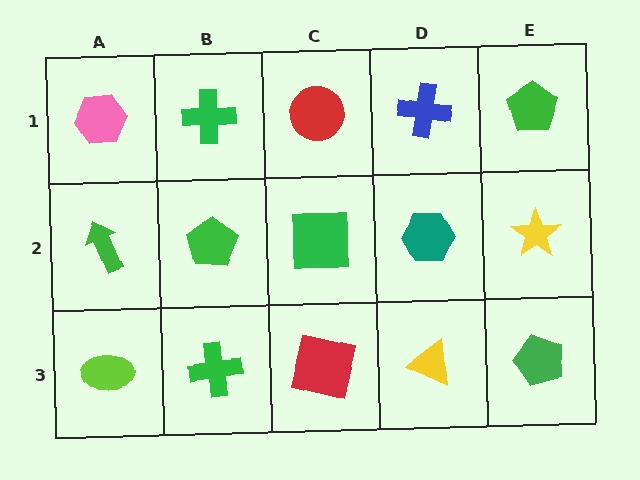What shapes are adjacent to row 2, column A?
A pink hexagon (row 1, column A), a lime ellipse (row 3, column A), a green pentagon (row 2, column B).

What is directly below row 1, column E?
A yellow star.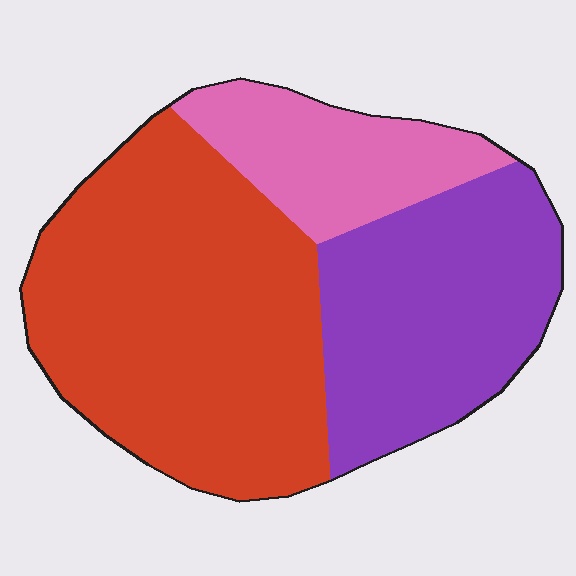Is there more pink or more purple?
Purple.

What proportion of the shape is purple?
Purple covers around 30% of the shape.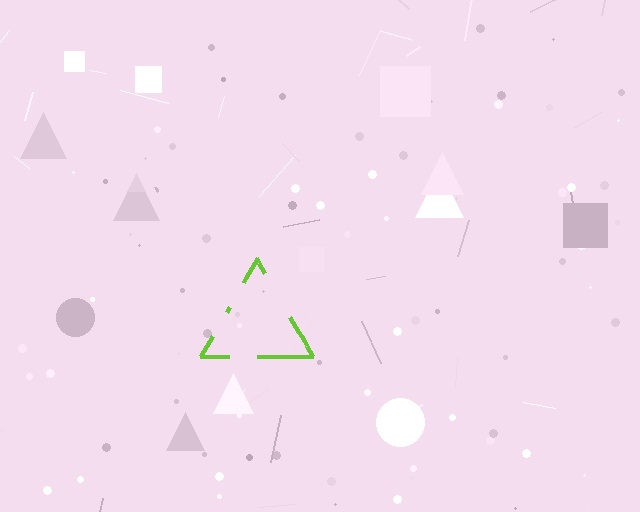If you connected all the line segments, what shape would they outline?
They would outline a triangle.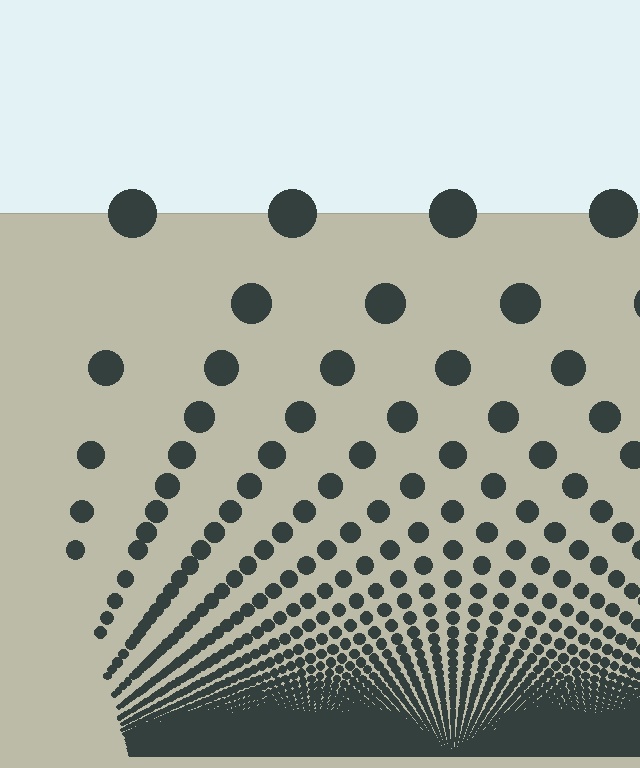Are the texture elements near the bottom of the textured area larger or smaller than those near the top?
Smaller. The gradient is inverted — elements near the bottom are smaller and denser.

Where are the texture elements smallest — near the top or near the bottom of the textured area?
Near the bottom.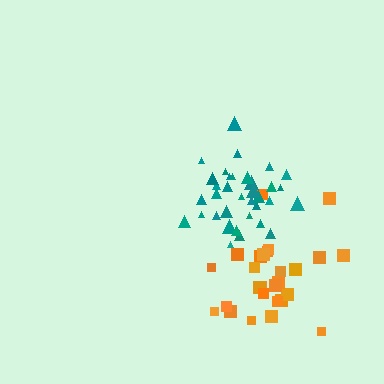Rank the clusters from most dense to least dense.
teal, orange.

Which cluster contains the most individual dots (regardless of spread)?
Teal (35).